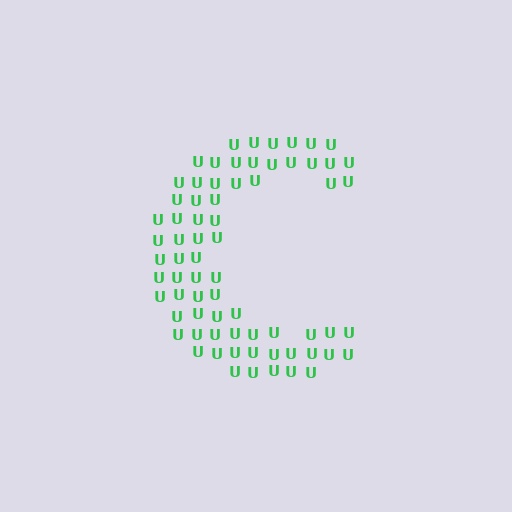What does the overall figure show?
The overall figure shows the letter C.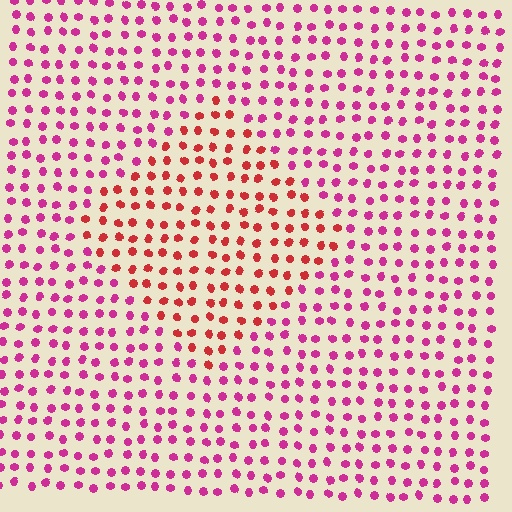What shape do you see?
I see a diamond.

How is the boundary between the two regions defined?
The boundary is defined purely by a slight shift in hue (about 36 degrees). Spacing, size, and orientation are identical on both sides.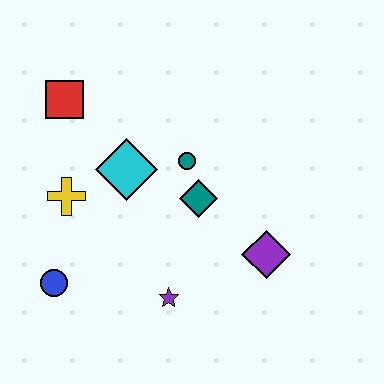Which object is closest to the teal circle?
The teal diamond is closest to the teal circle.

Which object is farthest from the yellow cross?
The purple diamond is farthest from the yellow cross.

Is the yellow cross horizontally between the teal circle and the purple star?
No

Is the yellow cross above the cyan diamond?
No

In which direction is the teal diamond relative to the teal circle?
The teal diamond is below the teal circle.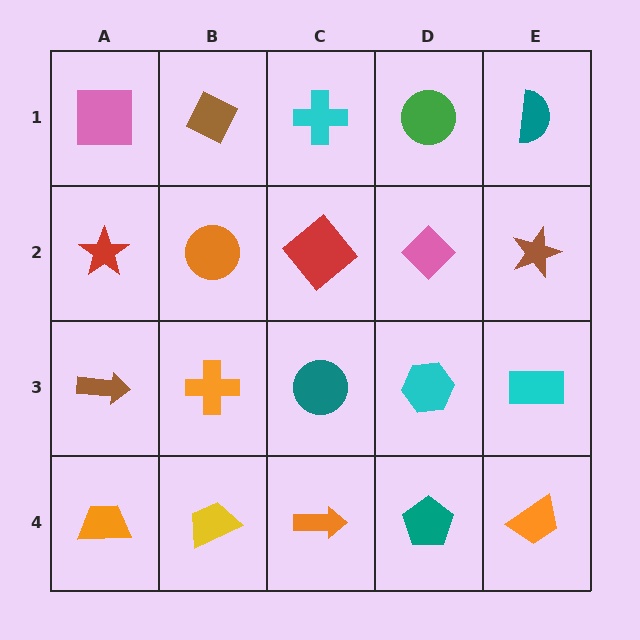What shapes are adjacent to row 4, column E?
A cyan rectangle (row 3, column E), a teal pentagon (row 4, column D).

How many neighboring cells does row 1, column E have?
2.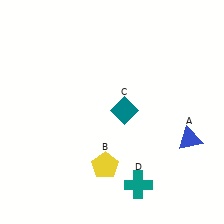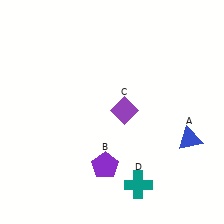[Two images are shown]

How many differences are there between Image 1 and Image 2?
There are 2 differences between the two images.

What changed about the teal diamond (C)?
In Image 1, C is teal. In Image 2, it changed to purple.